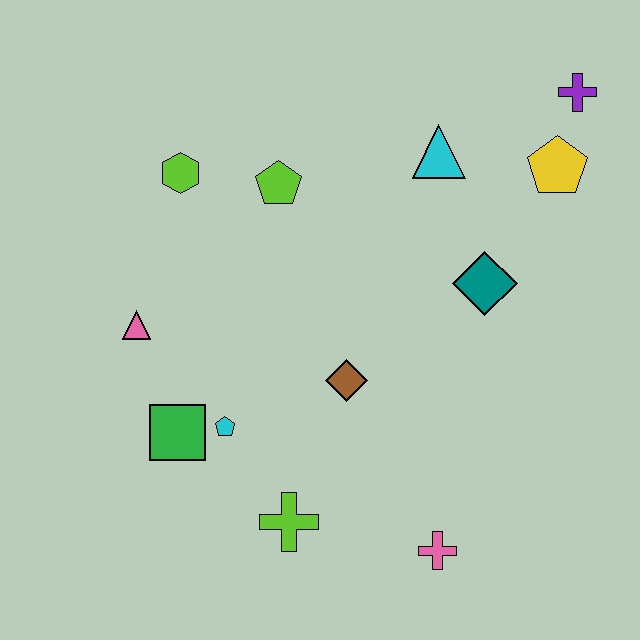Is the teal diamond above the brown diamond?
Yes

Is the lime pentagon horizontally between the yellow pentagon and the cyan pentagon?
Yes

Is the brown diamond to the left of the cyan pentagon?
No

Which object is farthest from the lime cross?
The purple cross is farthest from the lime cross.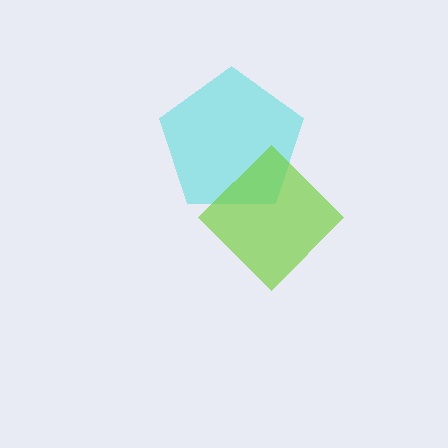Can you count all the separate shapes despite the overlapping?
Yes, there are 2 separate shapes.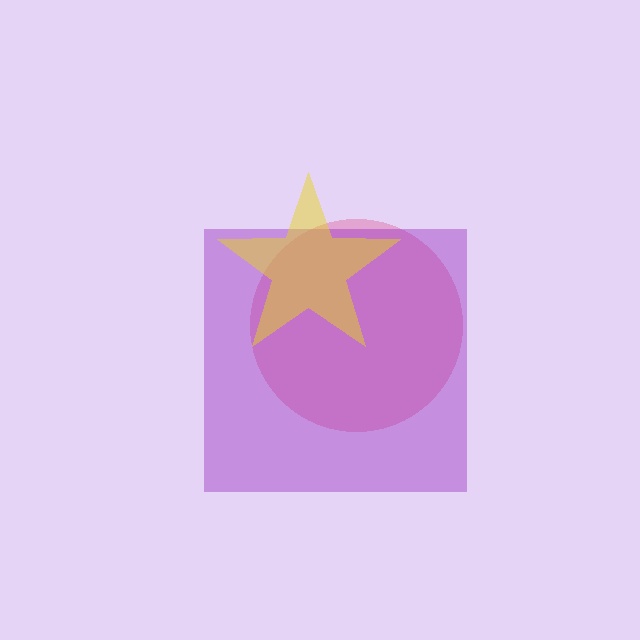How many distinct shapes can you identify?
There are 3 distinct shapes: a pink circle, a purple square, a yellow star.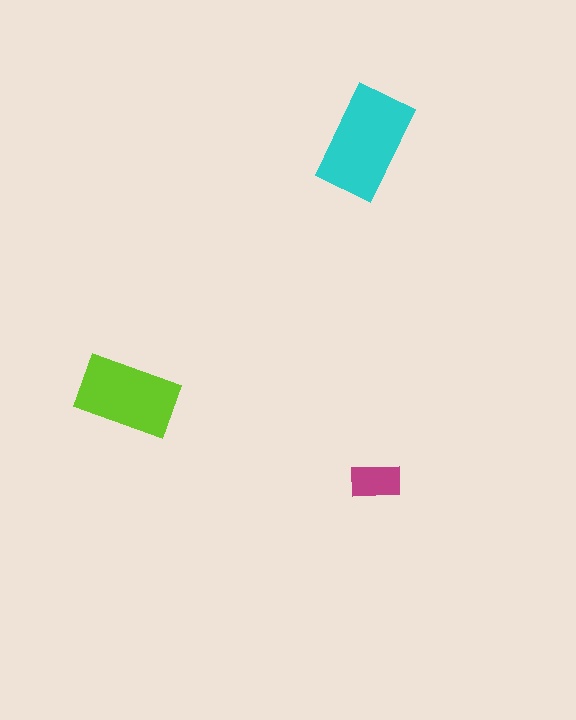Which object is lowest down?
The magenta rectangle is bottommost.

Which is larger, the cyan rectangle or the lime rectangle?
The cyan one.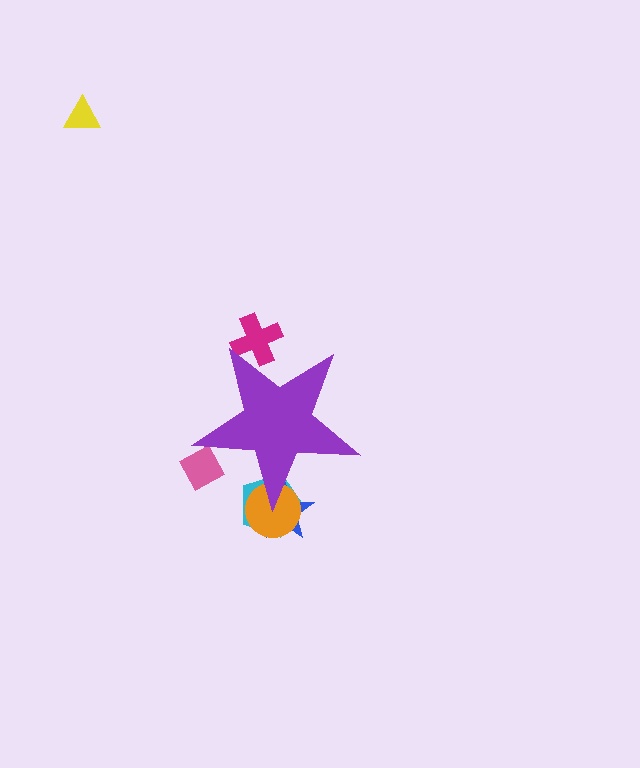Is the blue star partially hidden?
Yes, the blue star is partially hidden behind the purple star.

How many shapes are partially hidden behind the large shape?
5 shapes are partially hidden.